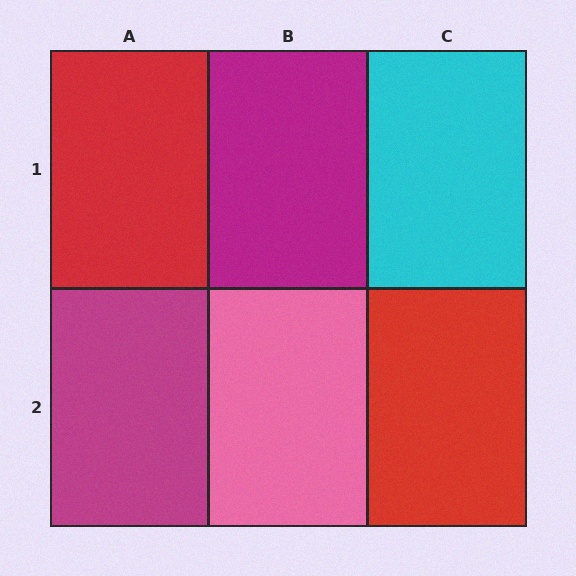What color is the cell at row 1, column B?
Magenta.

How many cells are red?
2 cells are red.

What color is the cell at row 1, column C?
Cyan.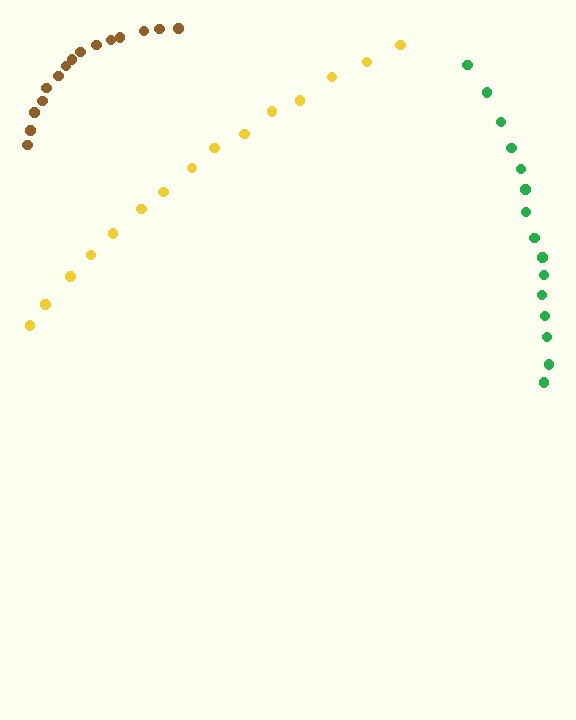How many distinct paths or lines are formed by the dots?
There are 3 distinct paths.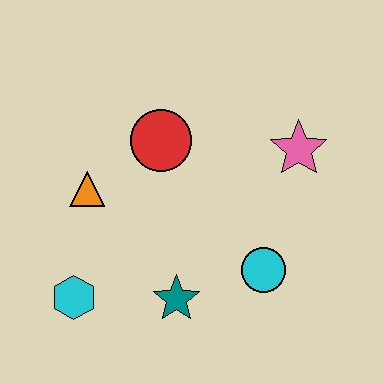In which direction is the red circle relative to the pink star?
The red circle is to the left of the pink star.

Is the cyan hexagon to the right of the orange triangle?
No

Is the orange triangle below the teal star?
No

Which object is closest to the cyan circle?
The teal star is closest to the cyan circle.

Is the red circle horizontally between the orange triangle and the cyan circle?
Yes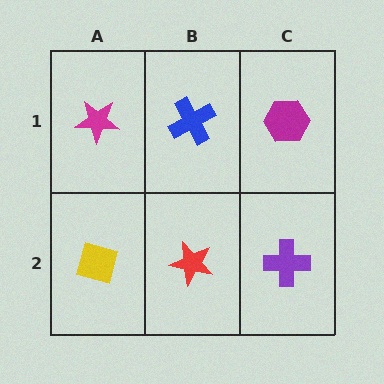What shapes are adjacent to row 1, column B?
A red star (row 2, column B), a magenta star (row 1, column A), a magenta hexagon (row 1, column C).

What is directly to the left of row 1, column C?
A blue cross.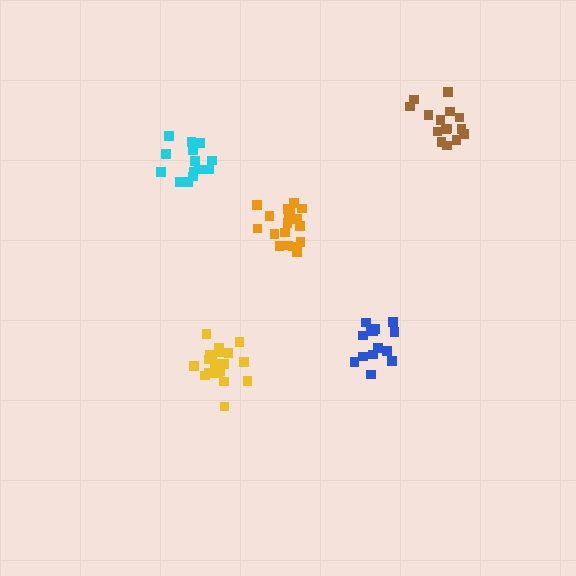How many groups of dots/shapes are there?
There are 5 groups.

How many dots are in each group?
Group 1: 15 dots, Group 2: 14 dots, Group 3: 19 dots, Group 4: 20 dots, Group 5: 15 dots (83 total).